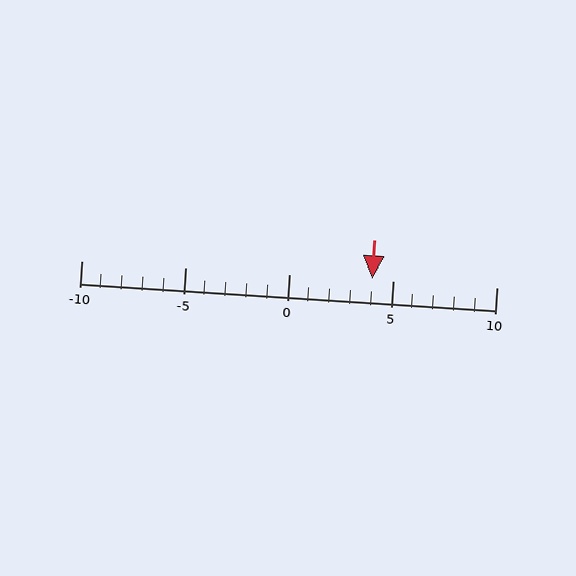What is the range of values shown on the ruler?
The ruler shows values from -10 to 10.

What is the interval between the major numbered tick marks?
The major tick marks are spaced 5 units apart.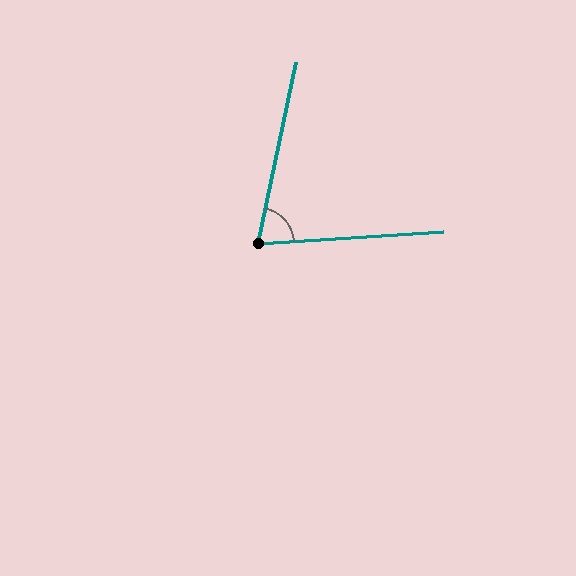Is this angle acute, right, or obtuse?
It is acute.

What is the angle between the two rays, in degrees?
Approximately 74 degrees.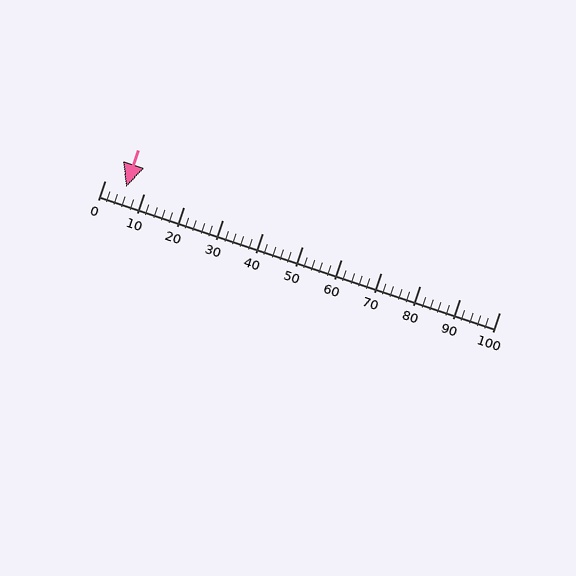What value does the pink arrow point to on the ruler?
The pink arrow points to approximately 5.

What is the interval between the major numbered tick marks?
The major tick marks are spaced 10 units apart.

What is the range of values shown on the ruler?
The ruler shows values from 0 to 100.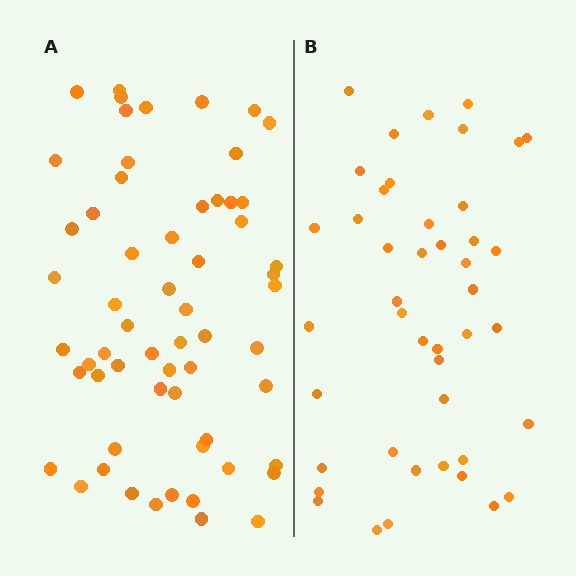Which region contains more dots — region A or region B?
Region A (the left region) has more dots.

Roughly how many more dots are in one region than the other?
Region A has approximately 15 more dots than region B.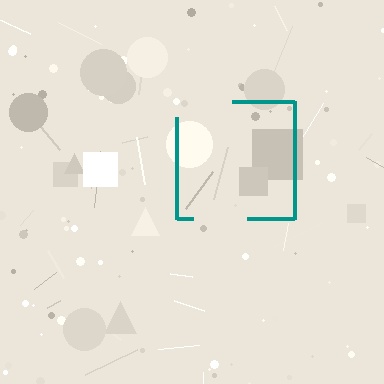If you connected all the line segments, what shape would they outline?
They would outline a square.